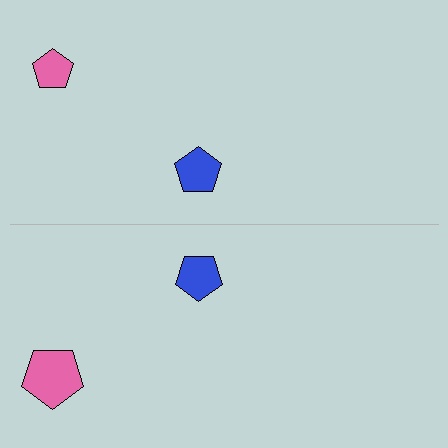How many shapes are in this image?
There are 4 shapes in this image.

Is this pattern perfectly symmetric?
No, the pattern is not perfectly symmetric. The pink pentagon on the bottom side has a different size than its mirror counterpart.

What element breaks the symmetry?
The pink pentagon on the bottom side has a different size than its mirror counterpart.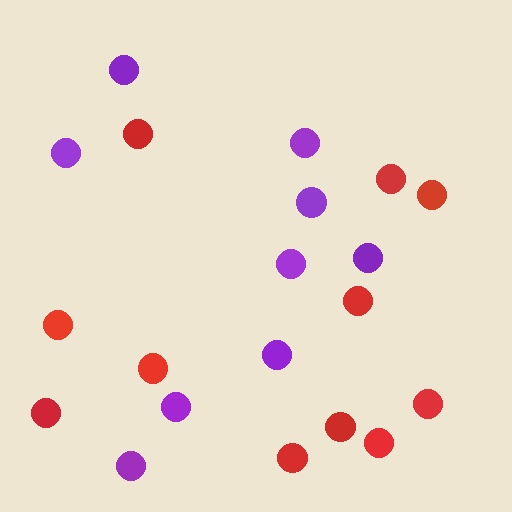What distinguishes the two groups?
There are 2 groups: one group of purple circles (9) and one group of red circles (11).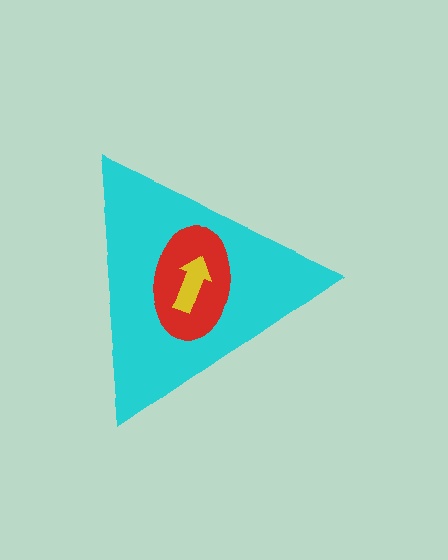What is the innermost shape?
The yellow arrow.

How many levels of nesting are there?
3.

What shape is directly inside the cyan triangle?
The red ellipse.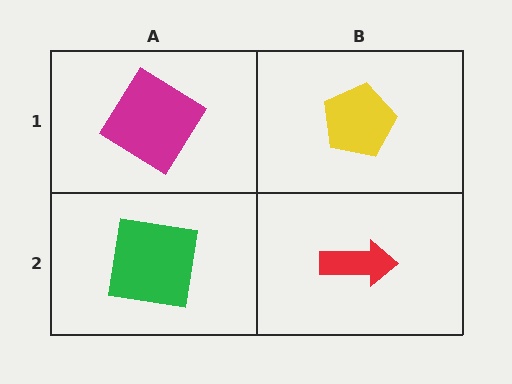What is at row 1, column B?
A yellow pentagon.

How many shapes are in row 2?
2 shapes.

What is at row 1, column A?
A magenta diamond.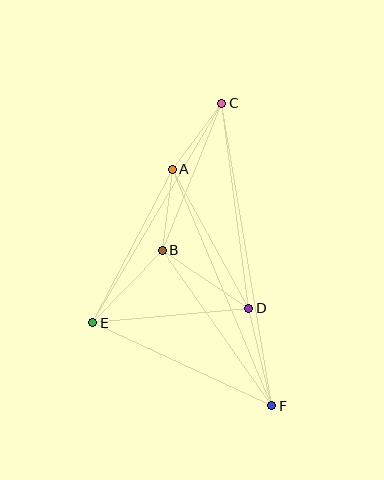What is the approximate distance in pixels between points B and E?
The distance between B and E is approximately 100 pixels.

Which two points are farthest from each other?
Points C and F are farthest from each other.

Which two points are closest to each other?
Points A and B are closest to each other.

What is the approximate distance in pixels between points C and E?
The distance between C and E is approximately 255 pixels.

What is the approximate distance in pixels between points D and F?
The distance between D and F is approximately 100 pixels.